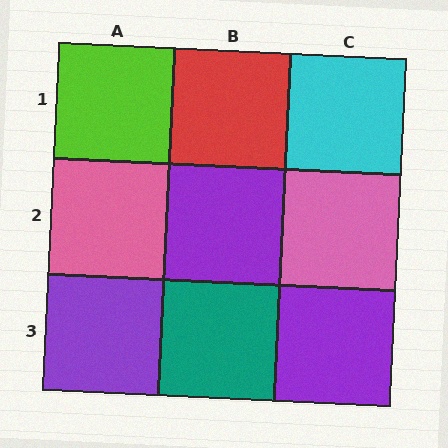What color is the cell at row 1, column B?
Red.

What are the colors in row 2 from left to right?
Pink, purple, pink.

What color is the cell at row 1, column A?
Lime.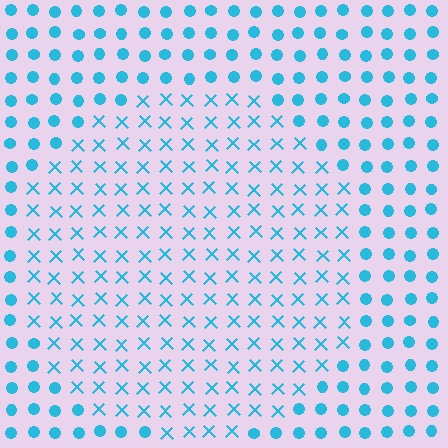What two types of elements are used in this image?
The image uses X marks inside the circle region and circles outside it.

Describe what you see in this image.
The image is filled with small cyan elements arranged in a uniform grid. A circle-shaped region contains X marks, while the surrounding area contains circles. The boundary is defined purely by the change in element shape.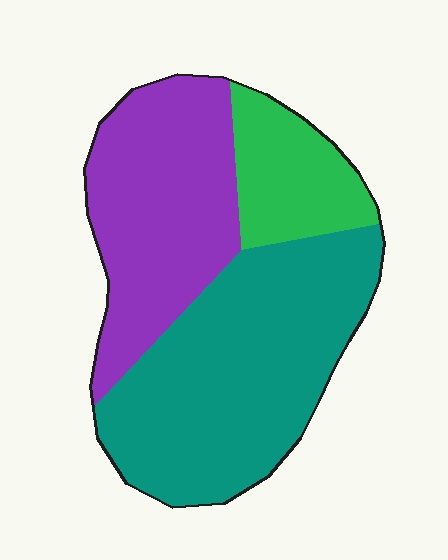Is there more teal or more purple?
Teal.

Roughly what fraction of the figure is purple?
Purple takes up about one third (1/3) of the figure.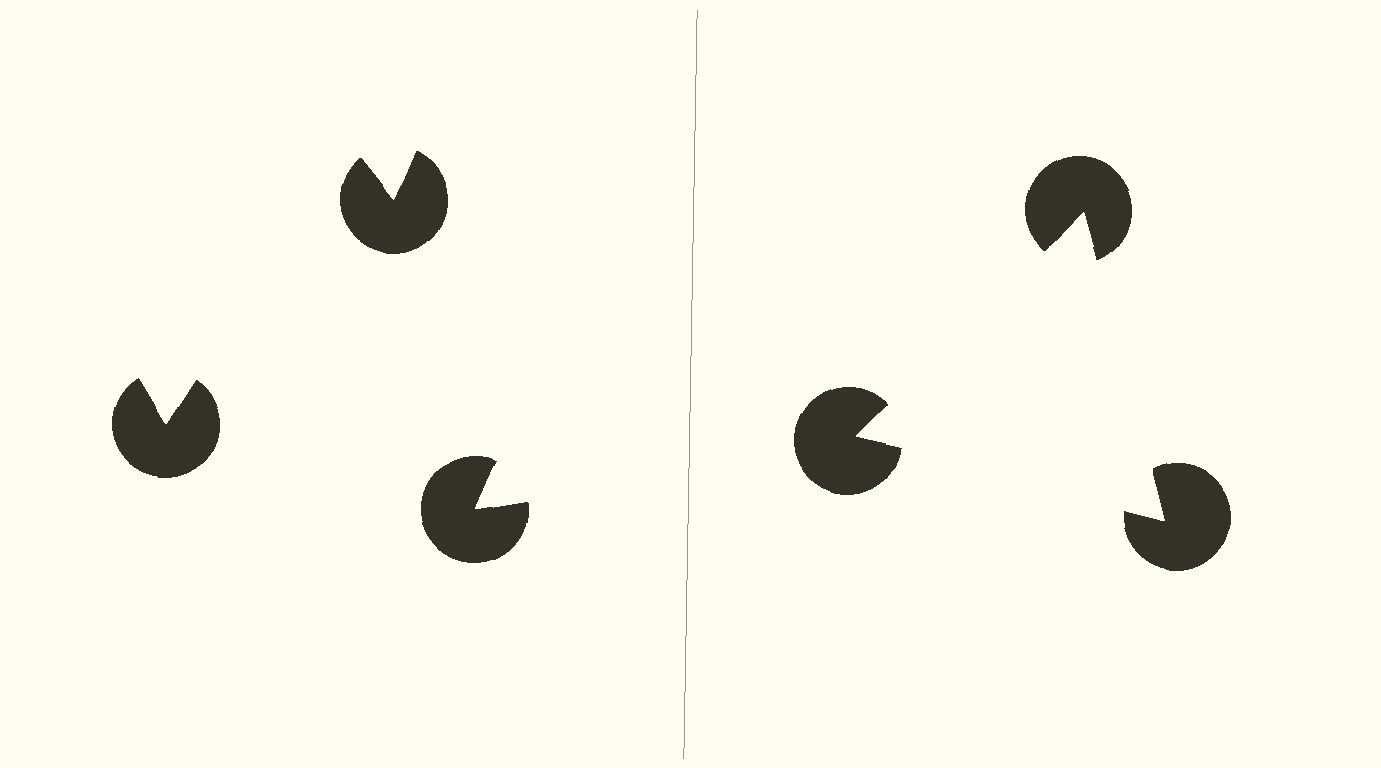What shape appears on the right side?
An illusory triangle.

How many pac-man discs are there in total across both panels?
6 — 3 on each side.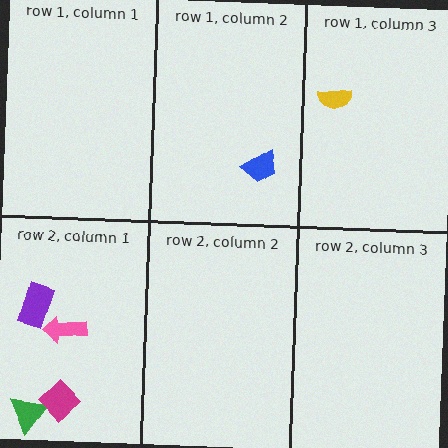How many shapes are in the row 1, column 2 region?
1.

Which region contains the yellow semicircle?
The row 1, column 3 region.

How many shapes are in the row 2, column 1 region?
4.